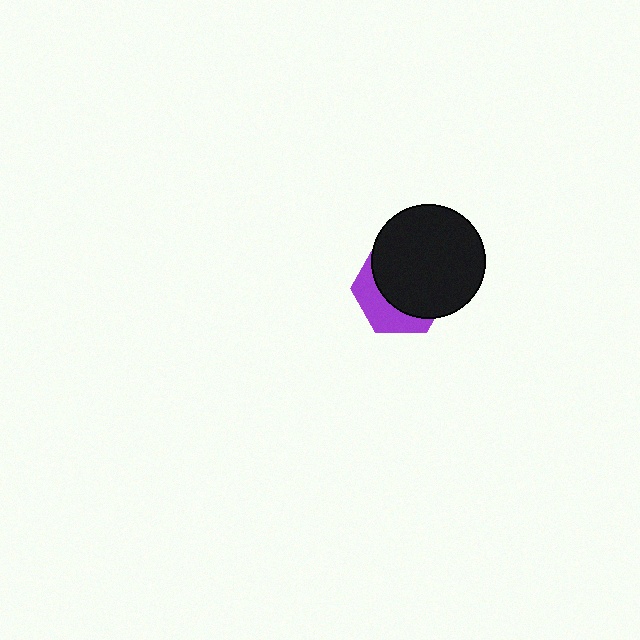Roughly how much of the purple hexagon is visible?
A small part of it is visible (roughly 34%).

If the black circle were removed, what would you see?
You would see the complete purple hexagon.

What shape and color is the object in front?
The object in front is a black circle.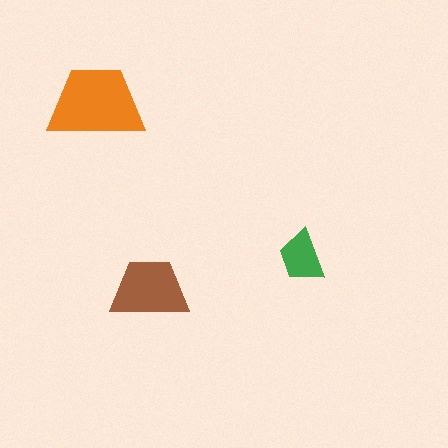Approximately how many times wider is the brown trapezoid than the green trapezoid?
About 1.5 times wider.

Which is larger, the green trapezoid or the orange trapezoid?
The orange one.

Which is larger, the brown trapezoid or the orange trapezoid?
The orange one.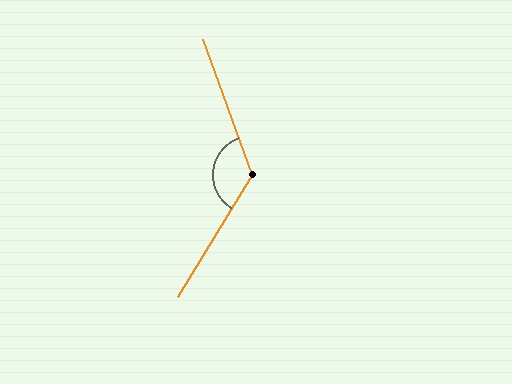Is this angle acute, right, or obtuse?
It is obtuse.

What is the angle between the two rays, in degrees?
Approximately 129 degrees.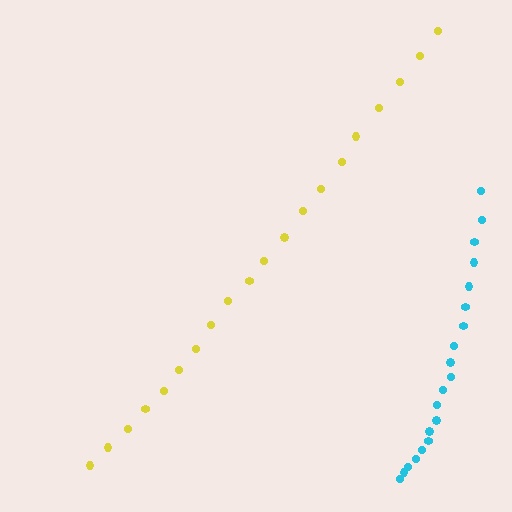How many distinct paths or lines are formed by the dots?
There are 2 distinct paths.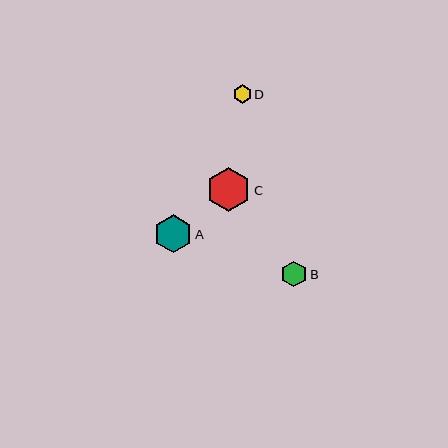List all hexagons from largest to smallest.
From largest to smallest: C, A, B, D.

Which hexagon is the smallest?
Hexagon D is the smallest with a size of approximately 18 pixels.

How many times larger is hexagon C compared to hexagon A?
Hexagon C is approximately 1.2 times the size of hexagon A.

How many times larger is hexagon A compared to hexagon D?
Hexagon A is approximately 2.1 times the size of hexagon D.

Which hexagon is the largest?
Hexagon C is the largest with a size of approximately 44 pixels.